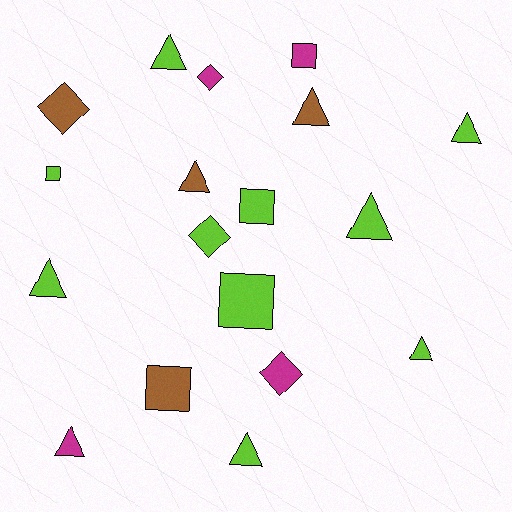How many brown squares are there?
There is 1 brown square.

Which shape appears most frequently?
Triangle, with 9 objects.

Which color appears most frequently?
Lime, with 10 objects.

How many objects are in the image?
There are 18 objects.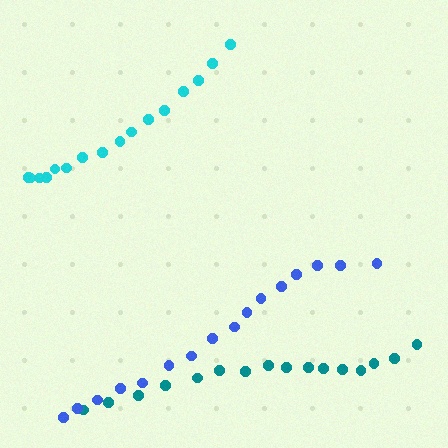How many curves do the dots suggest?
There are 3 distinct paths.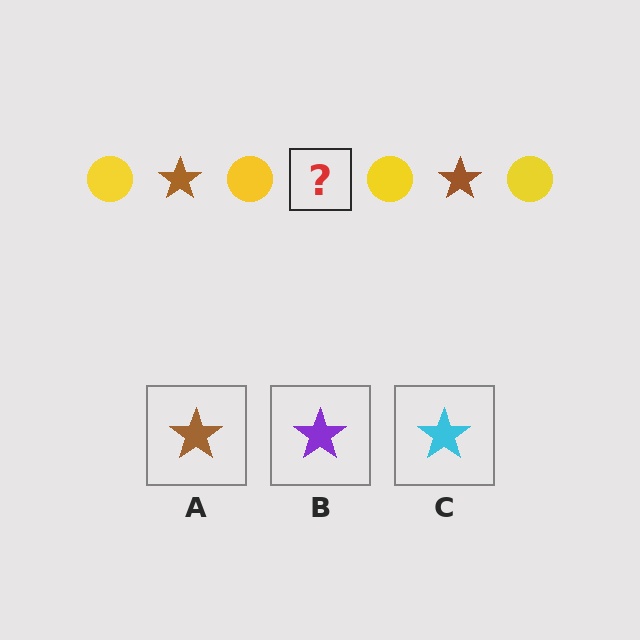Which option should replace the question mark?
Option A.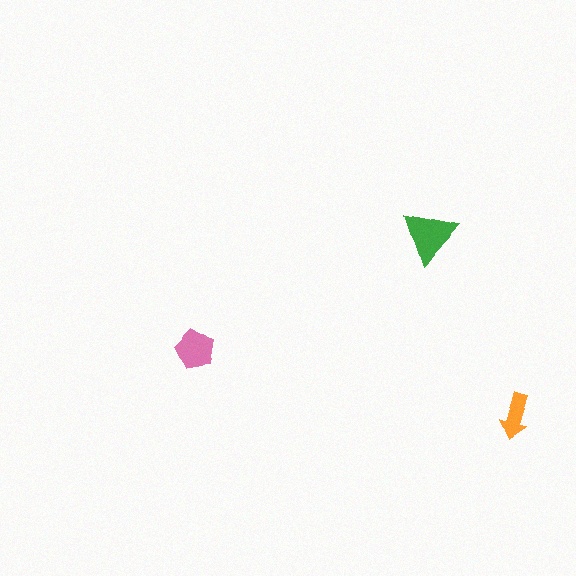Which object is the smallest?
The orange arrow.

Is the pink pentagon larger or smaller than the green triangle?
Smaller.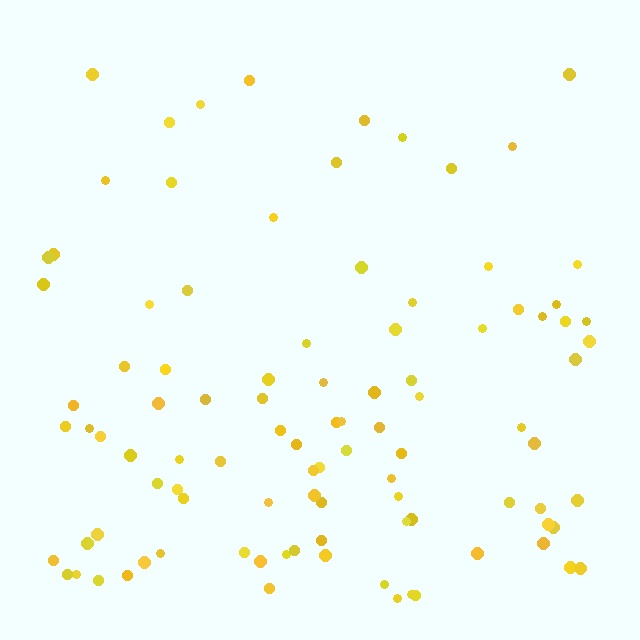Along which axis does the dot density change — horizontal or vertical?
Vertical.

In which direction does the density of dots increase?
From top to bottom, with the bottom side densest.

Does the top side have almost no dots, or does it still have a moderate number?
Still a moderate number, just noticeably fewer than the bottom.